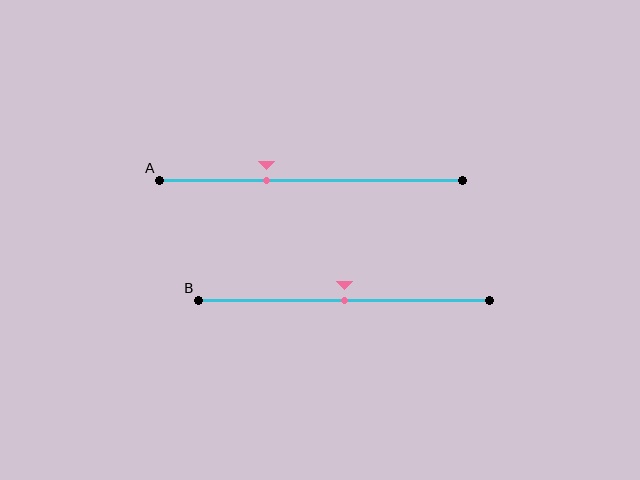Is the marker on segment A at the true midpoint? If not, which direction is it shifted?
No, the marker on segment A is shifted to the left by about 15% of the segment length.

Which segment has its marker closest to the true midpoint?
Segment B has its marker closest to the true midpoint.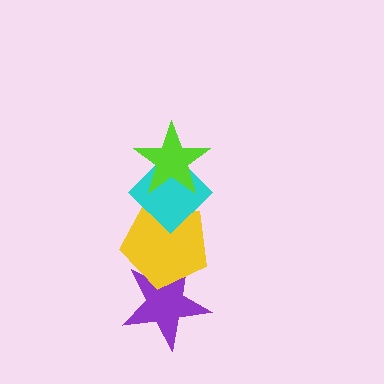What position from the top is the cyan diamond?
The cyan diamond is 2nd from the top.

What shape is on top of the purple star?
The yellow pentagon is on top of the purple star.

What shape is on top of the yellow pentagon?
The cyan diamond is on top of the yellow pentagon.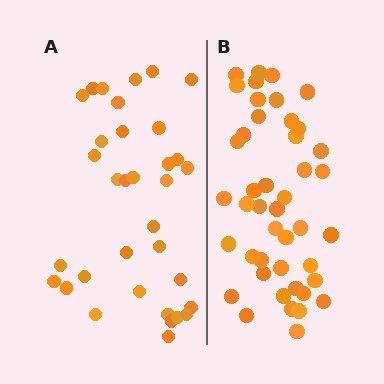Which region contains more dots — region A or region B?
Region B (the right region) has more dots.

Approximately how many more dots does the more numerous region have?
Region B has roughly 10 or so more dots than region A.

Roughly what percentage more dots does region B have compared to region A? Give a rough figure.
About 30% more.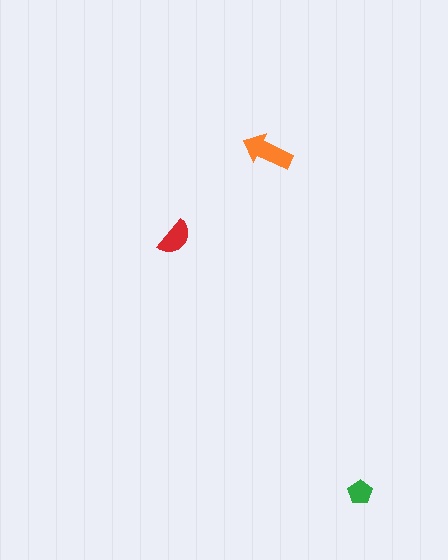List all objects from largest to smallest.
The orange arrow, the red semicircle, the green pentagon.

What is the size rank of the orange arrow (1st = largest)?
1st.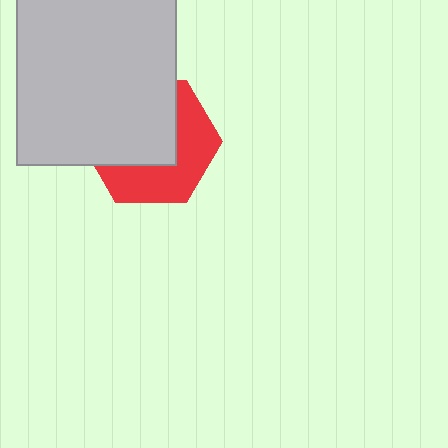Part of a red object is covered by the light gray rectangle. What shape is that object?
It is a hexagon.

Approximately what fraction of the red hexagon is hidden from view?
Roughly 54% of the red hexagon is hidden behind the light gray rectangle.